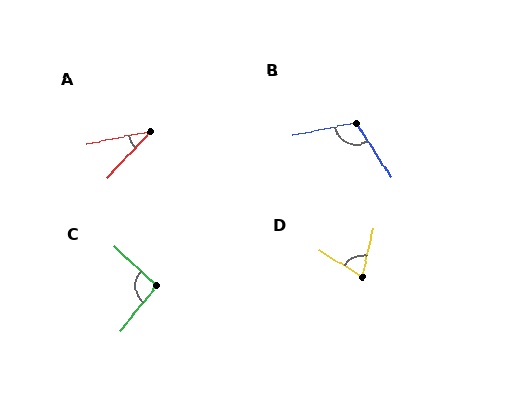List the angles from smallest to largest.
A (36°), D (71°), C (94°), B (111°).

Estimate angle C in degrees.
Approximately 94 degrees.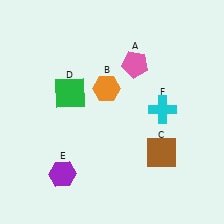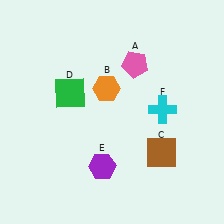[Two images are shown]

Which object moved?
The purple hexagon (E) moved right.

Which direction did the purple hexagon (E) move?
The purple hexagon (E) moved right.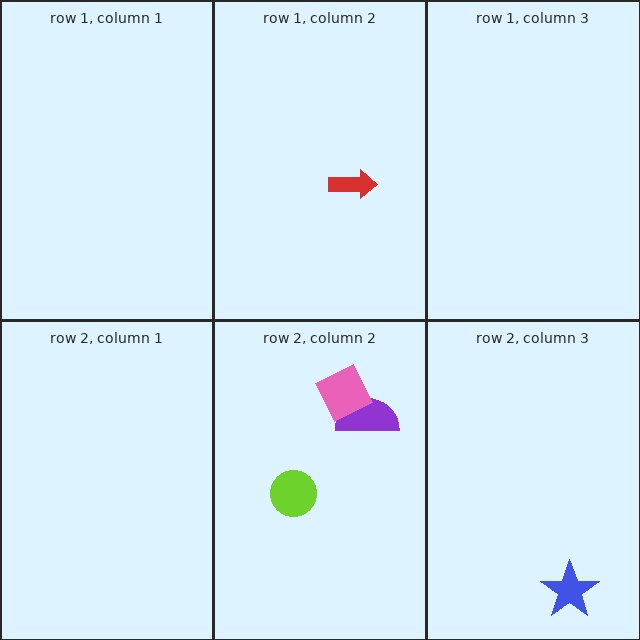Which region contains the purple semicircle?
The row 2, column 2 region.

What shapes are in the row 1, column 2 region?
The red arrow.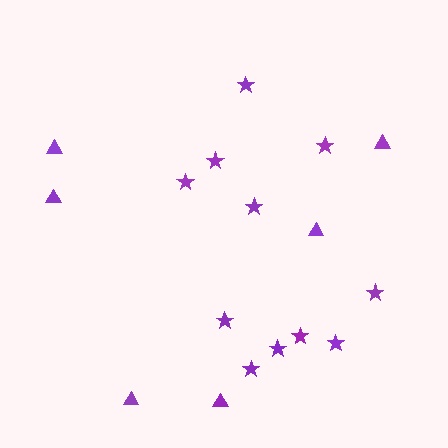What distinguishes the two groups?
There are 2 groups: one group of stars (11) and one group of triangles (6).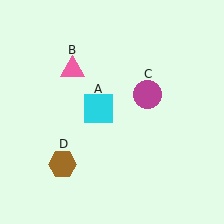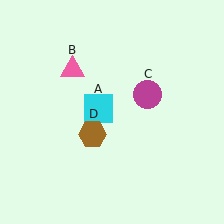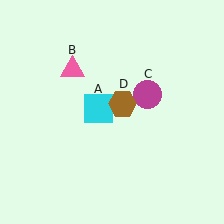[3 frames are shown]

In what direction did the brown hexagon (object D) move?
The brown hexagon (object D) moved up and to the right.